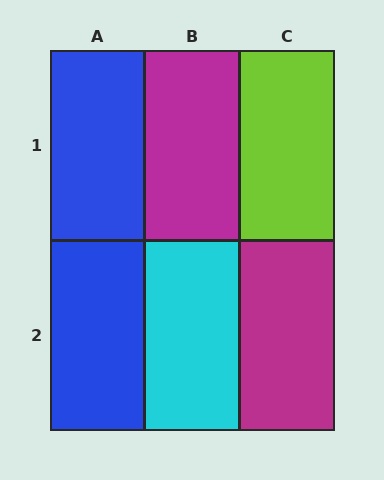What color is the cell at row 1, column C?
Lime.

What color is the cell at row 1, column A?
Blue.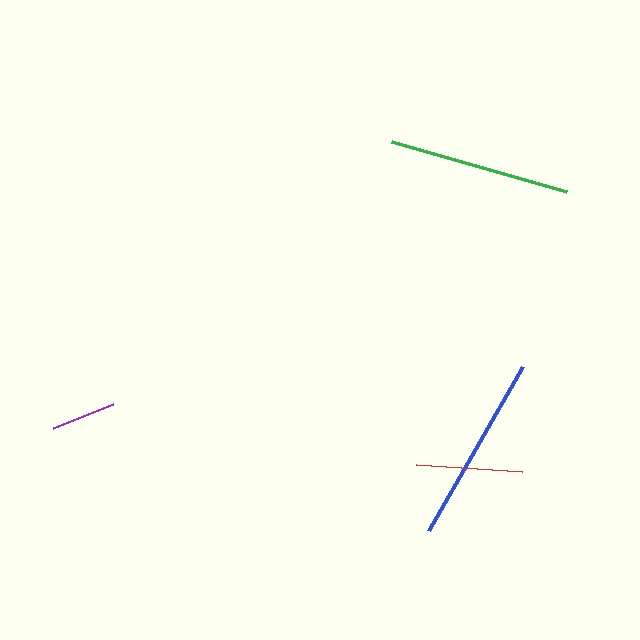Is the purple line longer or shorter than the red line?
The red line is longer than the purple line.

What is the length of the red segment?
The red segment is approximately 106 pixels long.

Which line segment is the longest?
The blue line is the longest at approximately 189 pixels.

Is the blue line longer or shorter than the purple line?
The blue line is longer than the purple line.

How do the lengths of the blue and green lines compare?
The blue and green lines are approximately the same length.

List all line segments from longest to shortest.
From longest to shortest: blue, green, red, purple.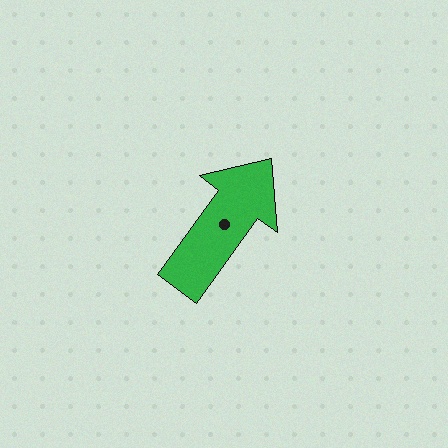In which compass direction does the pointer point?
Northeast.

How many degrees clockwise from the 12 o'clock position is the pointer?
Approximately 36 degrees.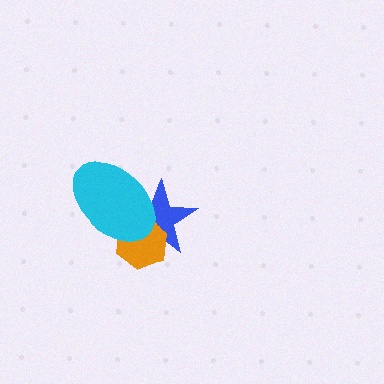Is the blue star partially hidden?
Yes, it is partially covered by another shape.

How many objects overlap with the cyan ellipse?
2 objects overlap with the cyan ellipse.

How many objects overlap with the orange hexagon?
2 objects overlap with the orange hexagon.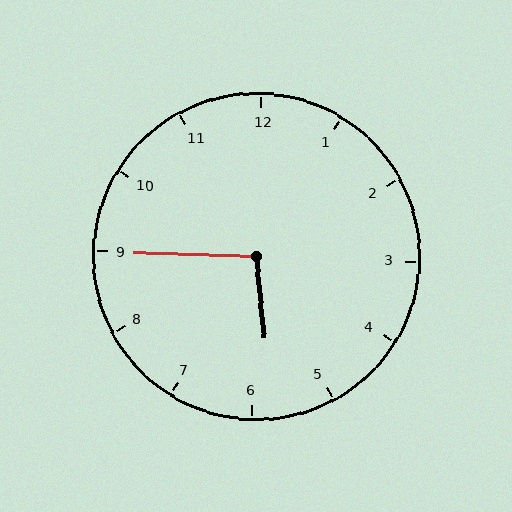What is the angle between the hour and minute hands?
Approximately 98 degrees.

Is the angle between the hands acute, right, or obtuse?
It is obtuse.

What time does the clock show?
5:45.